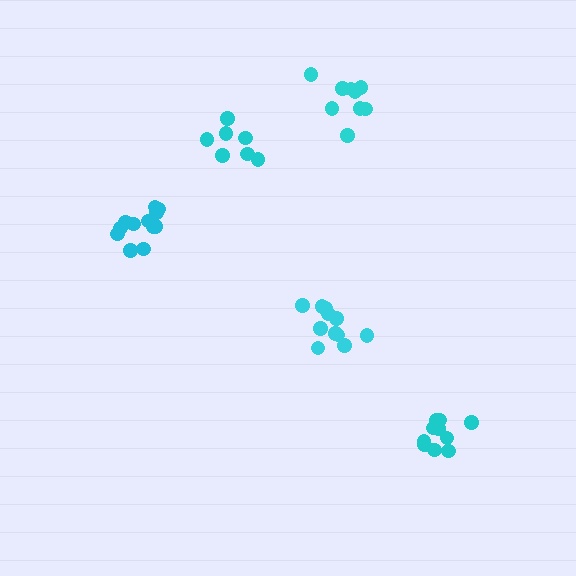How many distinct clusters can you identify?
There are 5 distinct clusters.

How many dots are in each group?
Group 1: 10 dots, Group 2: 7 dots, Group 3: 12 dots, Group 4: 9 dots, Group 5: 11 dots (49 total).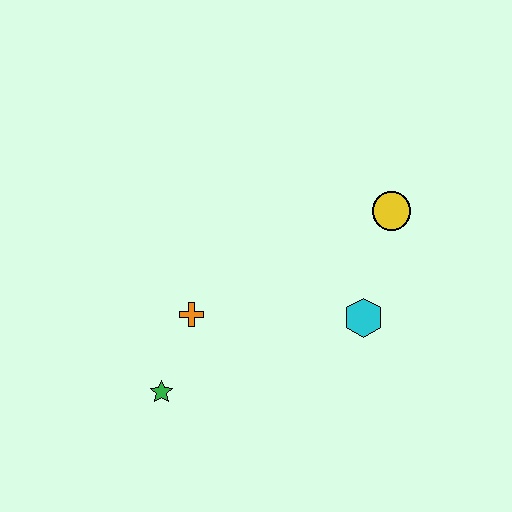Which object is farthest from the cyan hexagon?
The green star is farthest from the cyan hexagon.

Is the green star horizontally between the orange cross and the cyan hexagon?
No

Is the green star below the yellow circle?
Yes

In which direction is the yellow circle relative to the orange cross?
The yellow circle is to the right of the orange cross.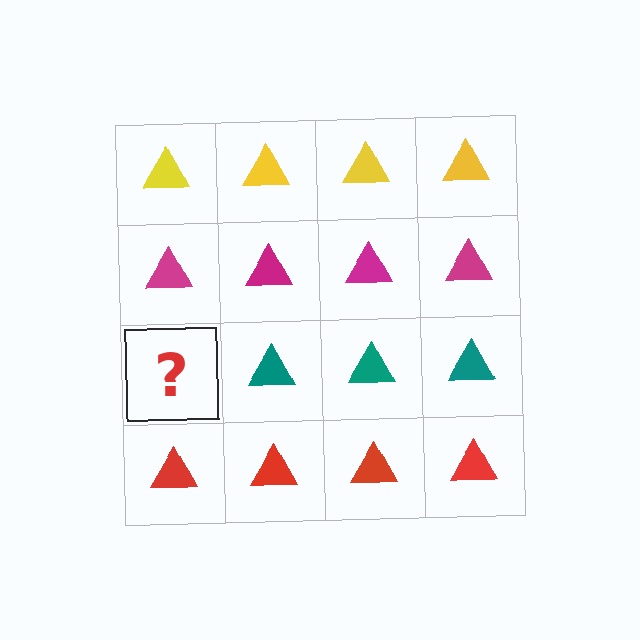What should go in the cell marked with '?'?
The missing cell should contain a teal triangle.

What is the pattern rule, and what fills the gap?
The rule is that each row has a consistent color. The gap should be filled with a teal triangle.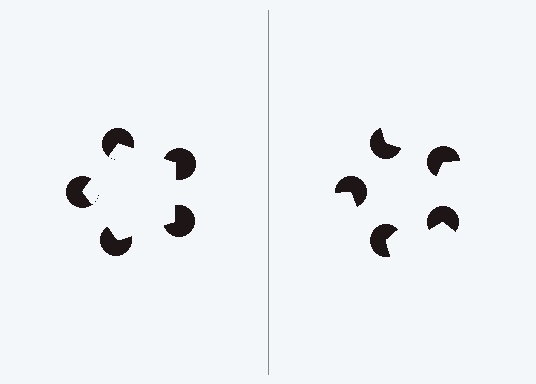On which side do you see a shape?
An illusory pentagon appears on the left side. On the right side the wedge cuts are rotated, so no coherent shape forms.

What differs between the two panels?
The pac-man discs are positioned identically on both sides; only the wedge orientations differ. On the left they align to a pentagon; on the right they are misaligned.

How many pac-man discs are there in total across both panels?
10 — 5 on each side.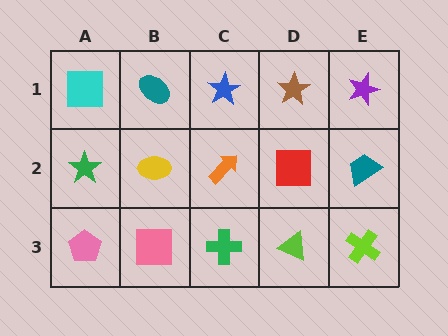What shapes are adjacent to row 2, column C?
A blue star (row 1, column C), a green cross (row 3, column C), a yellow ellipse (row 2, column B), a red square (row 2, column D).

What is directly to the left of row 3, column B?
A pink pentagon.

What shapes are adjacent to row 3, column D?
A red square (row 2, column D), a green cross (row 3, column C), a lime cross (row 3, column E).